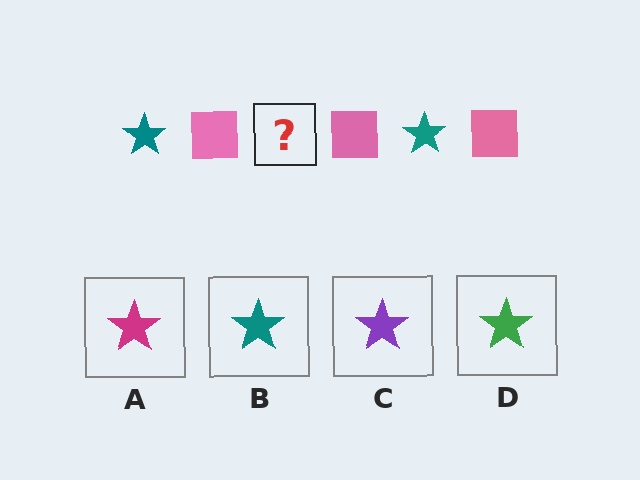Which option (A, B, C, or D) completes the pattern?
B.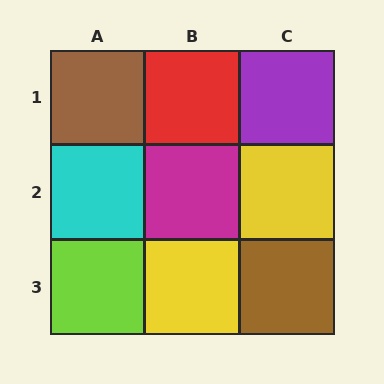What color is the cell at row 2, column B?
Magenta.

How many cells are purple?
1 cell is purple.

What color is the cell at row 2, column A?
Cyan.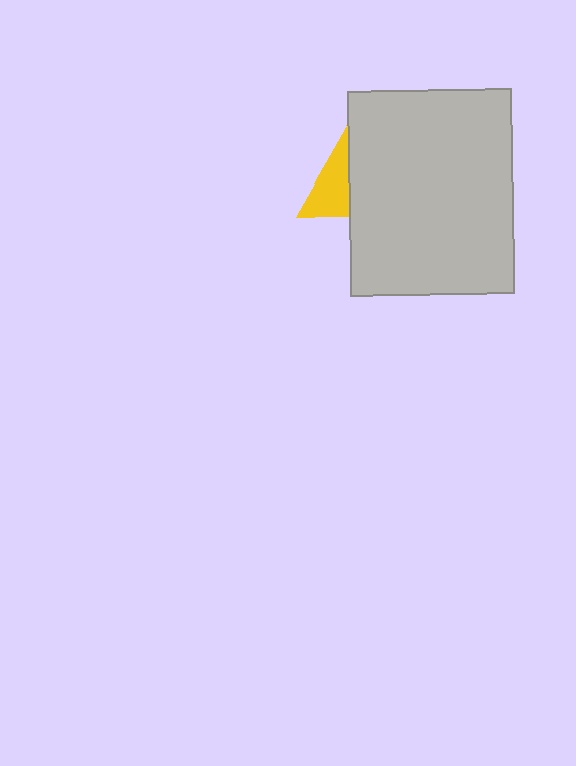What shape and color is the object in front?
The object in front is a light gray rectangle.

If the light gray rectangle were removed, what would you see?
You would see the complete yellow triangle.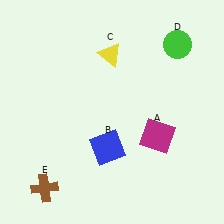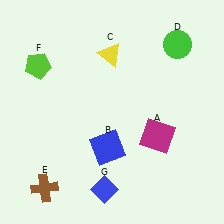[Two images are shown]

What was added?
A lime pentagon (F), a blue diamond (G) were added in Image 2.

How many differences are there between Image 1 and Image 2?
There are 2 differences between the two images.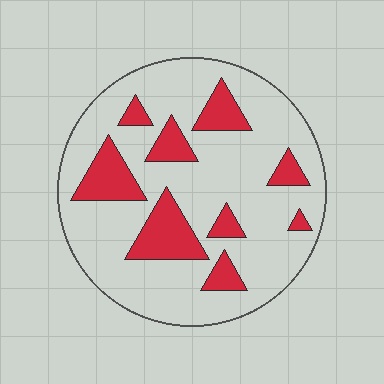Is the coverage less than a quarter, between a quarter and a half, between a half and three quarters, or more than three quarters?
Less than a quarter.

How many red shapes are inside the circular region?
9.